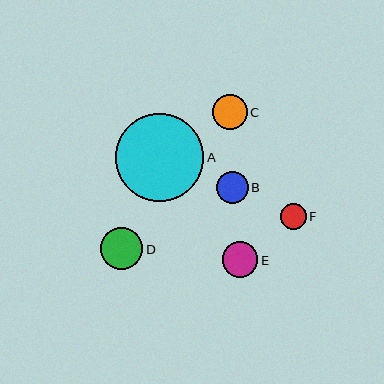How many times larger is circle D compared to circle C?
Circle D is approximately 1.2 times the size of circle C.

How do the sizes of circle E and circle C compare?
Circle E and circle C are approximately the same size.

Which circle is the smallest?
Circle F is the smallest with a size of approximately 26 pixels.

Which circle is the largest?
Circle A is the largest with a size of approximately 88 pixels.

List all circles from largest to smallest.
From largest to smallest: A, D, E, C, B, F.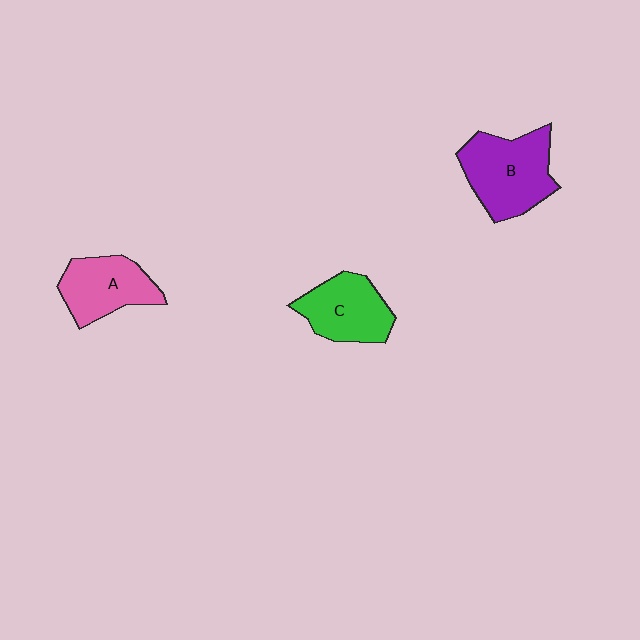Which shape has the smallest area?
Shape A (pink).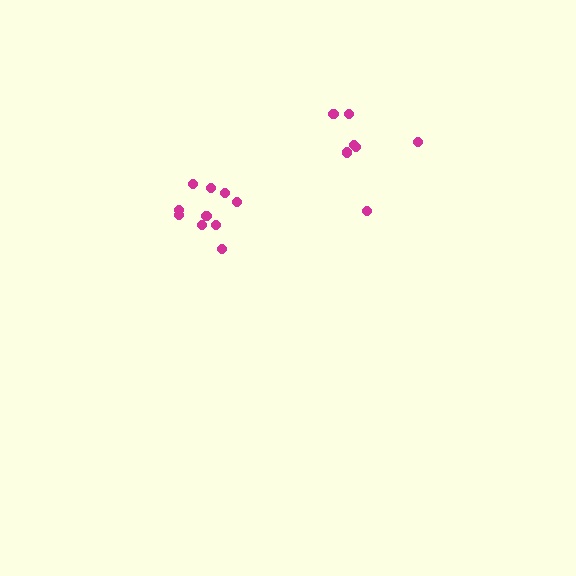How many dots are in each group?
Group 1: 10 dots, Group 2: 7 dots (17 total).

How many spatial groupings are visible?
There are 2 spatial groupings.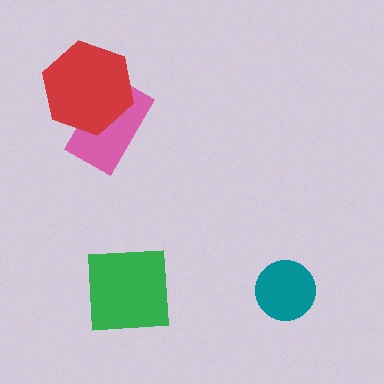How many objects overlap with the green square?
0 objects overlap with the green square.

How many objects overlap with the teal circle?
0 objects overlap with the teal circle.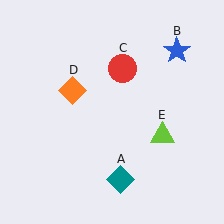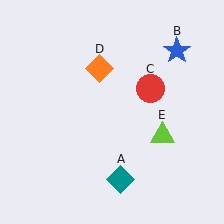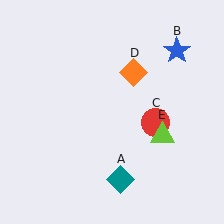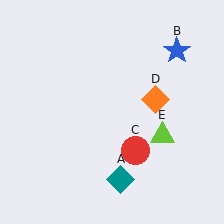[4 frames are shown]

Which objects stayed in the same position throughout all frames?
Teal diamond (object A) and blue star (object B) and lime triangle (object E) remained stationary.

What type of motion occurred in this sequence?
The red circle (object C), orange diamond (object D) rotated clockwise around the center of the scene.